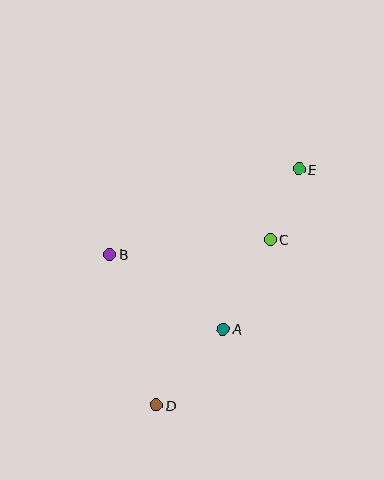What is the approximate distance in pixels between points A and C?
The distance between A and C is approximately 101 pixels.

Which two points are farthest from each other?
Points D and E are farthest from each other.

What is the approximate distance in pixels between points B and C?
The distance between B and C is approximately 161 pixels.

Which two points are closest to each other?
Points C and E are closest to each other.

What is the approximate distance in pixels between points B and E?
The distance between B and E is approximately 207 pixels.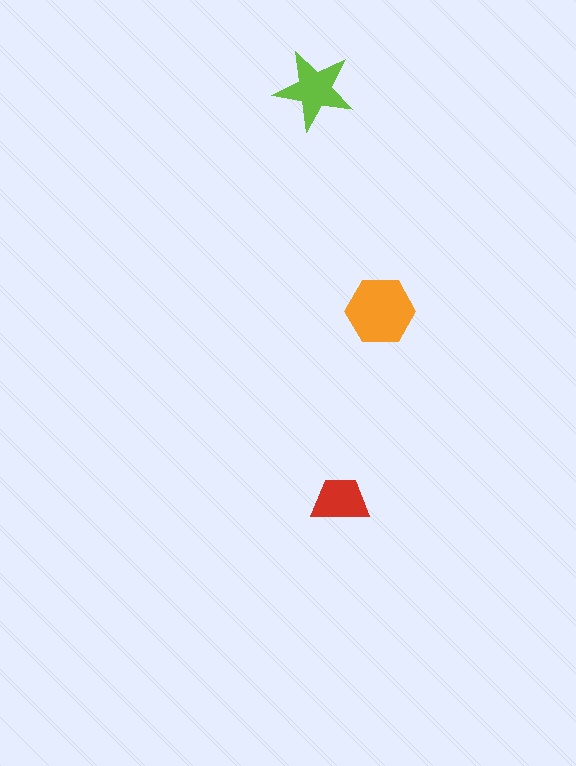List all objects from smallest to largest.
The red trapezoid, the lime star, the orange hexagon.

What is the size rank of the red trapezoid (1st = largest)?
3rd.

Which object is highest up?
The lime star is topmost.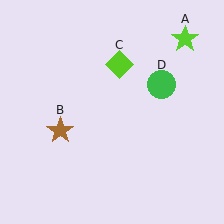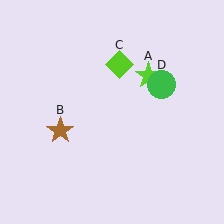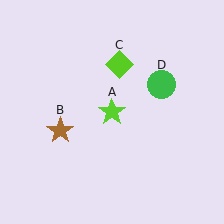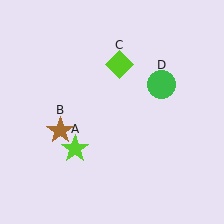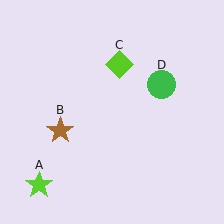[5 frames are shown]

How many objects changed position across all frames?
1 object changed position: lime star (object A).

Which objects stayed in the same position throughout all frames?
Brown star (object B) and lime diamond (object C) and green circle (object D) remained stationary.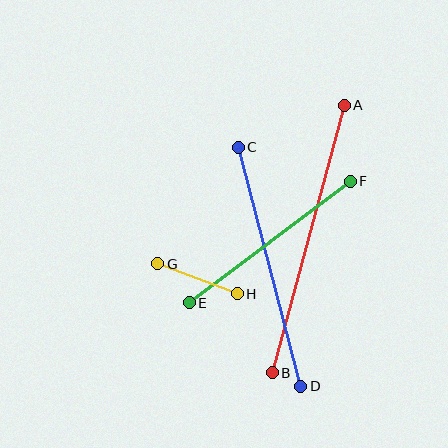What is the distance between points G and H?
The distance is approximately 85 pixels.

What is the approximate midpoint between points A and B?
The midpoint is at approximately (308, 239) pixels.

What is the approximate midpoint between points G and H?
The midpoint is at approximately (198, 279) pixels.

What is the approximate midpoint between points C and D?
The midpoint is at approximately (270, 267) pixels.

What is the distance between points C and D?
The distance is approximately 247 pixels.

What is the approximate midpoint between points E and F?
The midpoint is at approximately (270, 242) pixels.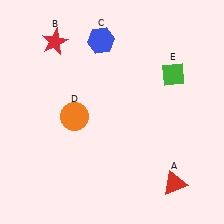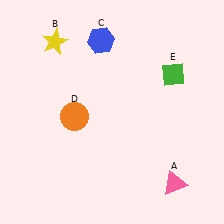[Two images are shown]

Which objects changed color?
A changed from red to pink. B changed from red to yellow.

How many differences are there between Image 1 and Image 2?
There are 2 differences between the two images.